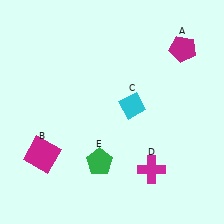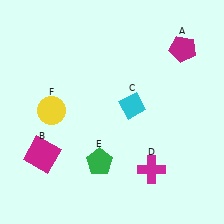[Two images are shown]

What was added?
A yellow circle (F) was added in Image 2.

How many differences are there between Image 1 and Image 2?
There is 1 difference between the two images.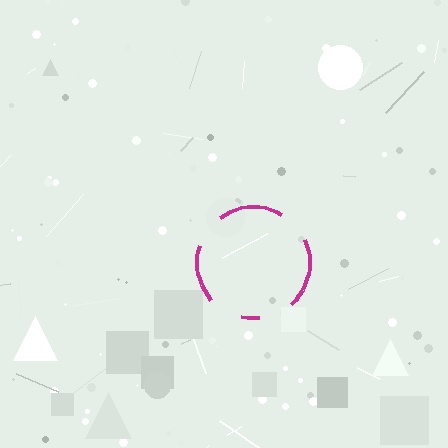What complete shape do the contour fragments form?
The contour fragments form a circle.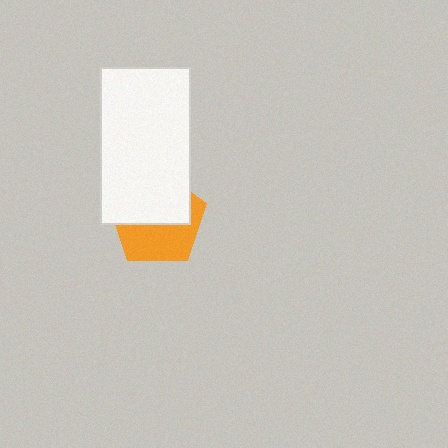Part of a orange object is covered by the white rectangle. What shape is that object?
It is a pentagon.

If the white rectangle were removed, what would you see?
You would see the complete orange pentagon.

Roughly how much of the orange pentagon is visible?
About half of it is visible (roughly 46%).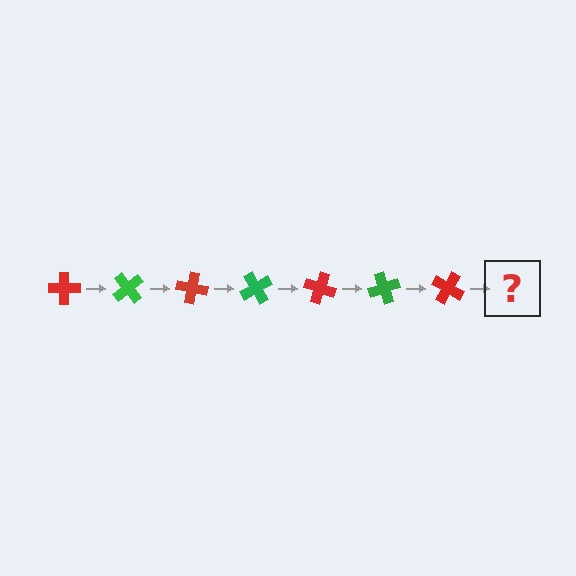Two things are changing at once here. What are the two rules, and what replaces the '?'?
The two rules are that it rotates 50 degrees each step and the color cycles through red and green. The '?' should be a green cross, rotated 350 degrees from the start.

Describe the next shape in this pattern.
It should be a green cross, rotated 350 degrees from the start.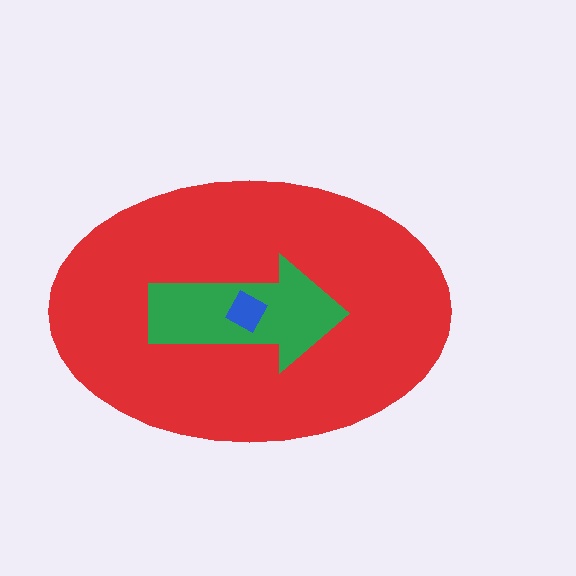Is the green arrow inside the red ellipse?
Yes.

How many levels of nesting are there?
3.